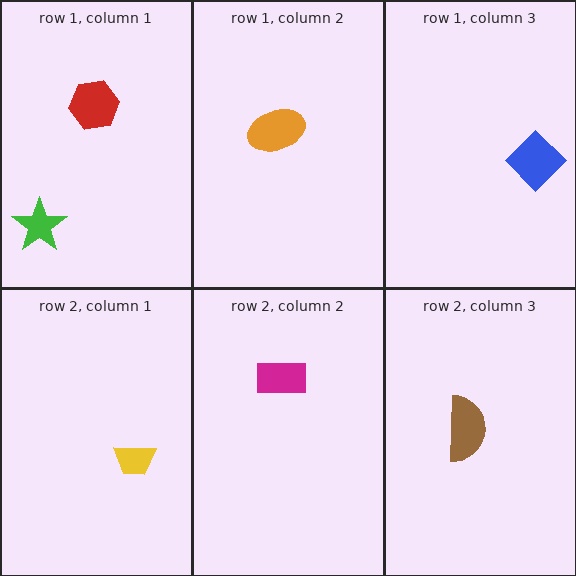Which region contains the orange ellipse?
The row 1, column 2 region.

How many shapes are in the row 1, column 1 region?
2.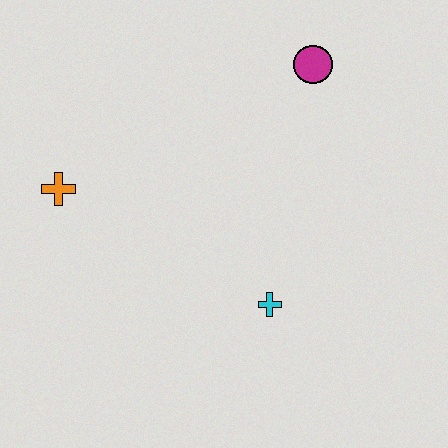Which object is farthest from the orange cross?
The magenta circle is farthest from the orange cross.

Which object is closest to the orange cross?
The cyan cross is closest to the orange cross.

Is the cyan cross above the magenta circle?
No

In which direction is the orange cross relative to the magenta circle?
The orange cross is to the left of the magenta circle.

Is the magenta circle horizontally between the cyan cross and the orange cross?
No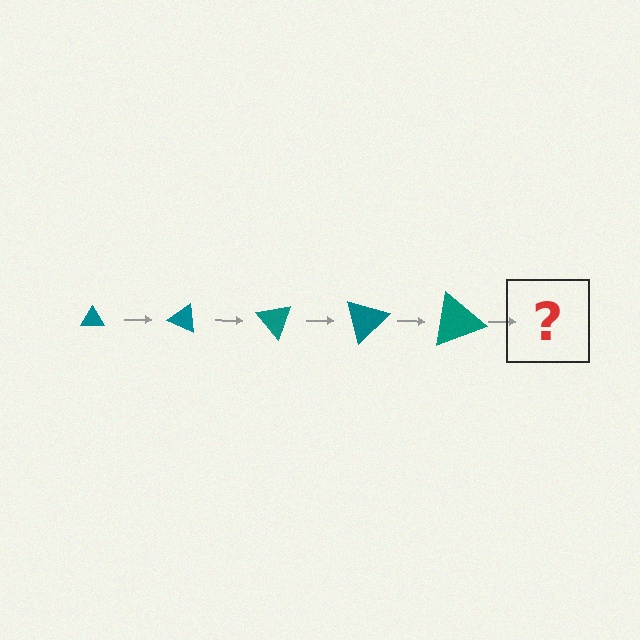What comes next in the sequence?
The next element should be a triangle, larger than the previous one and rotated 125 degrees from the start.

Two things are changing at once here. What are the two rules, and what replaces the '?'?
The two rules are that the triangle grows larger each step and it rotates 25 degrees each step. The '?' should be a triangle, larger than the previous one and rotated 125 degrees from the start.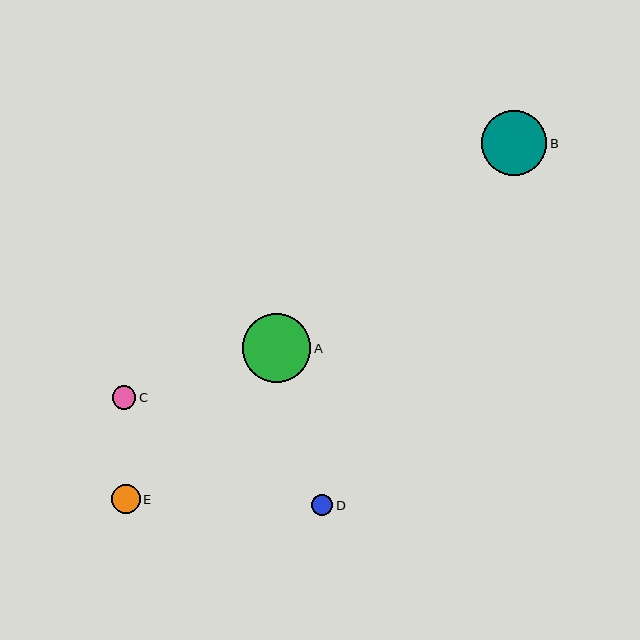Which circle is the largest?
Circle A is the largest with a size of approximately 69 pixels.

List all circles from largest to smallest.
From largest to smallest: A, B, E, C, D.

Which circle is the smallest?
Circle D is the smallest with a size of approximately 21 pixels.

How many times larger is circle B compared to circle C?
Circle B is approximately 2.8 times the size of circle C.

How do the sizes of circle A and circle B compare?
Circle A and circle B are approximately the same size.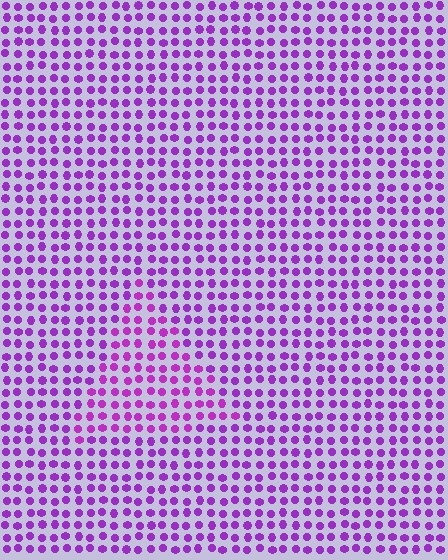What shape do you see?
I see a triangle.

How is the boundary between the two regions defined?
The boundary is defined purely by a slight shift in hue (about 15 degrees). Spacing, size, and orientation are identical on both sides.